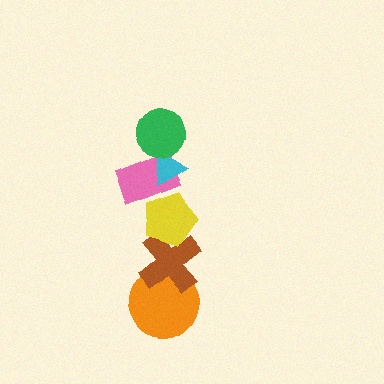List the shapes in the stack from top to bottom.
From top to bottom: the green circle, the cyan triangle, the pink rectangle, the yellow pentagon, the brown cross, the orange circle.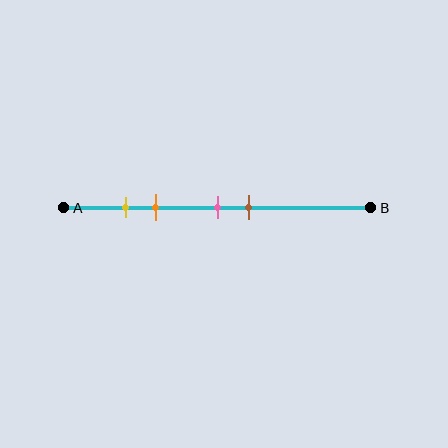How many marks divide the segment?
There are 4 marks dividing the segment.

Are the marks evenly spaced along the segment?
No, the marks are not evenly spaced.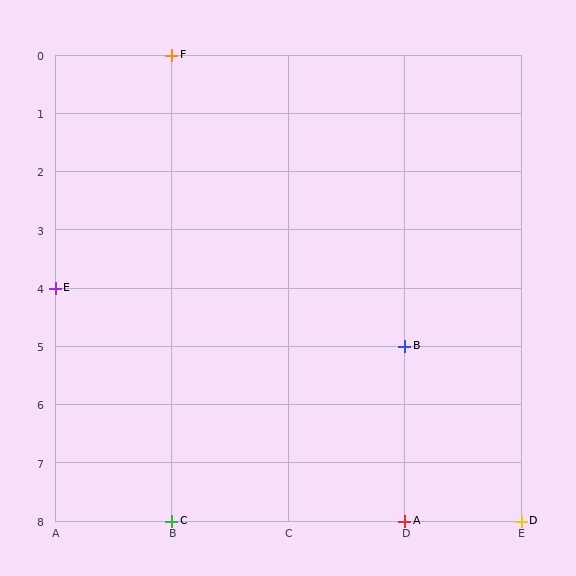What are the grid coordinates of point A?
Point A is at grid coordinates (D, 8).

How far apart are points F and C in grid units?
Points F and C are 8 rows apart.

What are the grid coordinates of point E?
Point E is at grid coordinates (A, 4).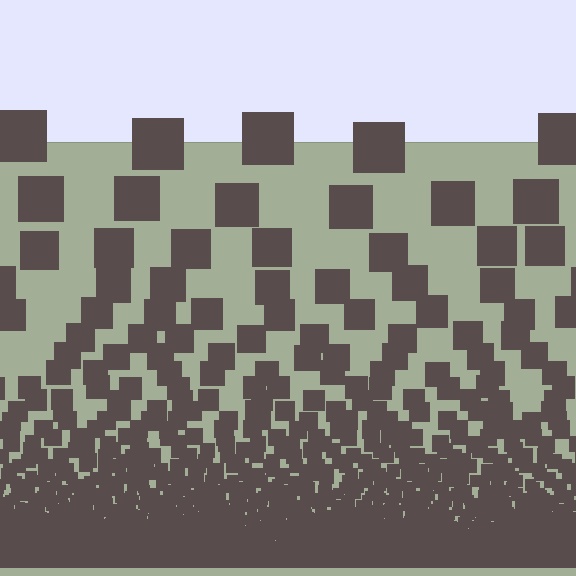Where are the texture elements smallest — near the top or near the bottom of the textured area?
Near the bottom.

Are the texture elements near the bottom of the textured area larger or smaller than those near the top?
Smaller. The gradient is inverted — elements near the bottom are smaller and denser.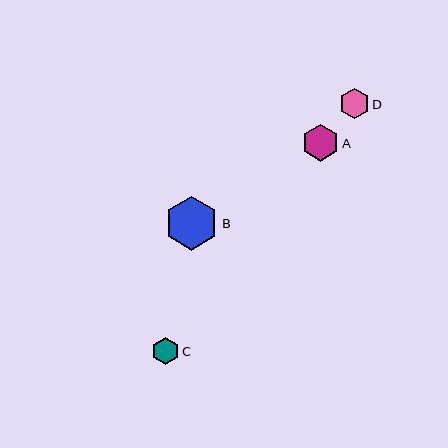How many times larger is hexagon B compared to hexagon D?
Hexagon B is approximately 1.8 times the size of hexagon D.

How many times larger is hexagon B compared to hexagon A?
Hexagon B is approximately 1.5 times the size of hexagon A.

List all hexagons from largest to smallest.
From largest to smallest: B, A, D, C.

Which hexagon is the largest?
Hexagon B is the largest with a size of approximately 54 pixels.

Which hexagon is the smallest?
Hexagon C is the smallest with a size of approximately 28 pixels.